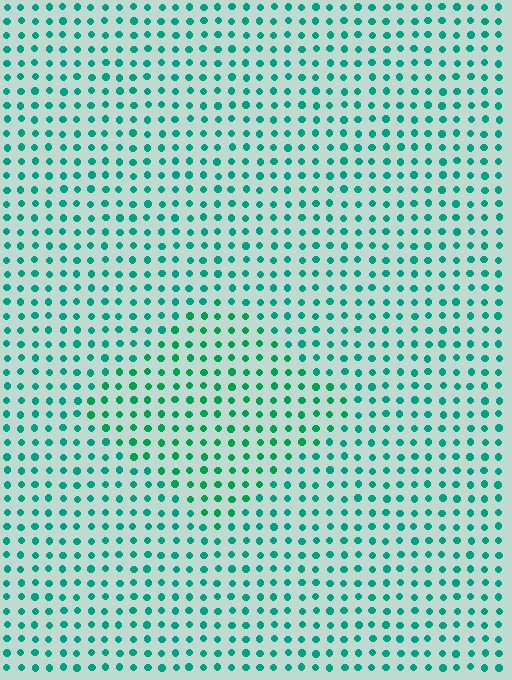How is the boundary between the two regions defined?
The boundary is defined purely by a slight shift in hue (about 20 degrees). Spacing, size, and orientation are identical on both sides.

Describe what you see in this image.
The image is filled with small teal elements in a uniform arrangement. A diamond-shaped region is visible where the elements are tinted to a slightly different hue, forming a subtle color boundary.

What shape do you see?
I see a diamond.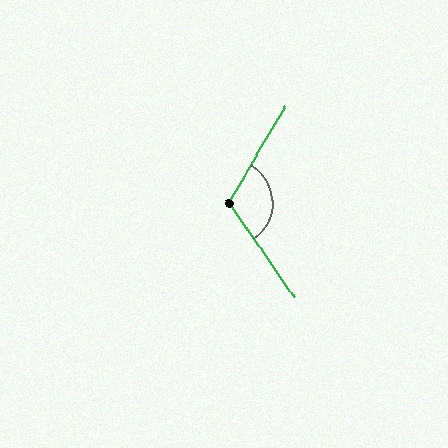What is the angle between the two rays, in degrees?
Approximately 114 degrees.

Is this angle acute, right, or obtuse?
It is obtuse.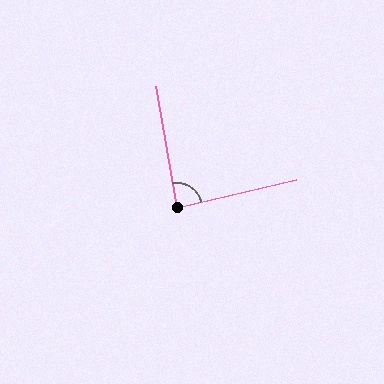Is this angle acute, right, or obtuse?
It is approximately a right angle.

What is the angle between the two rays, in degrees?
Approximately 87 degrees.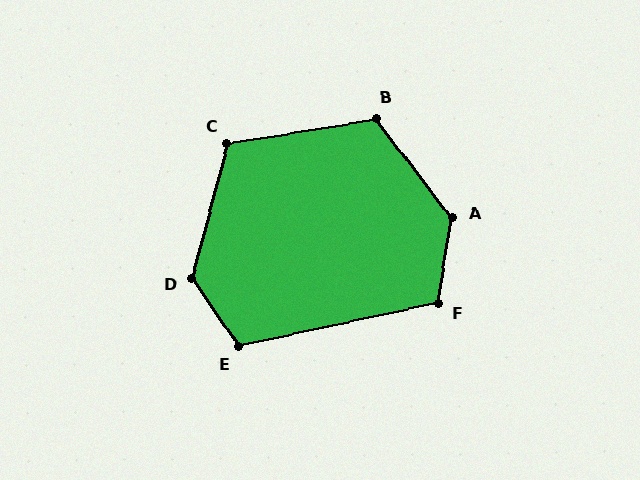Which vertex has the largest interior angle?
A, at approximately 133 degrees.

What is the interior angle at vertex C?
Approximately 114 degrees (obtuse).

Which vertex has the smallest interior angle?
F, at approximately 112 degrees.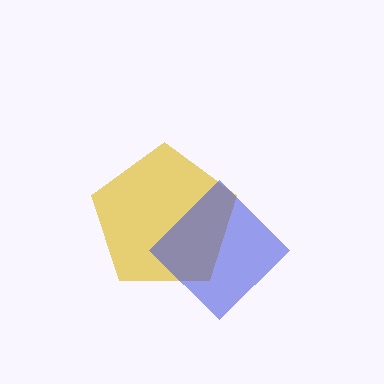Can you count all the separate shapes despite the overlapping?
Yes, there are 2 separate shapes.